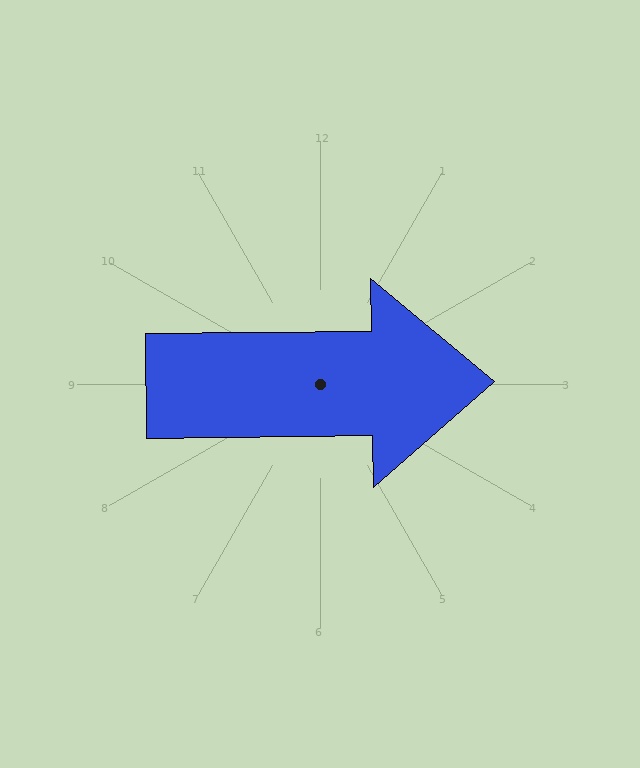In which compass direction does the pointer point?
East.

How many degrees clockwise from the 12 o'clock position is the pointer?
Approximately 89 degrees.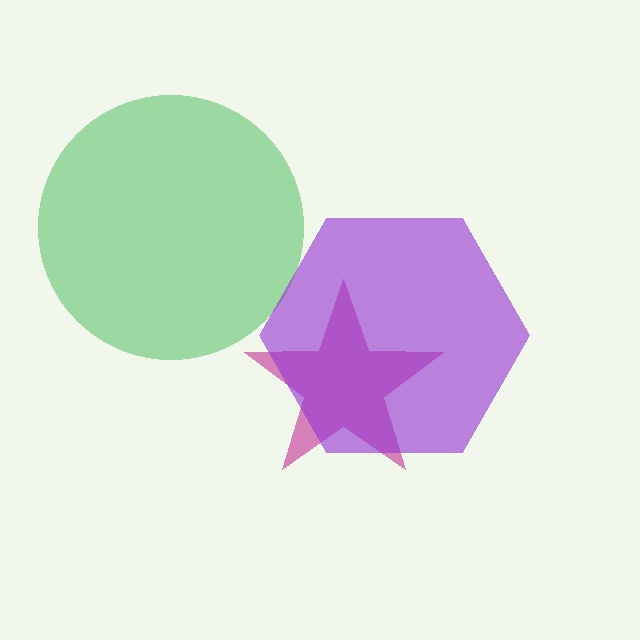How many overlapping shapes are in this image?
There are 3 overlapping shapes in the image.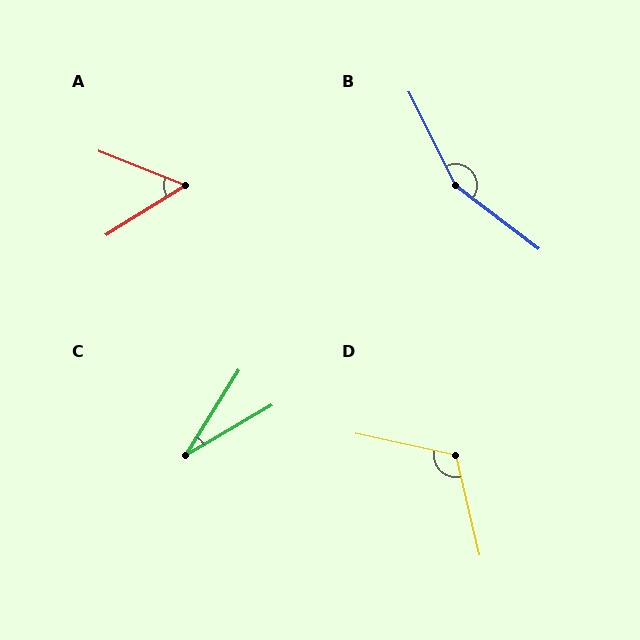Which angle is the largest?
B, at approximately 154 degrees.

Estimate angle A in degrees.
Approximately 54 degrees.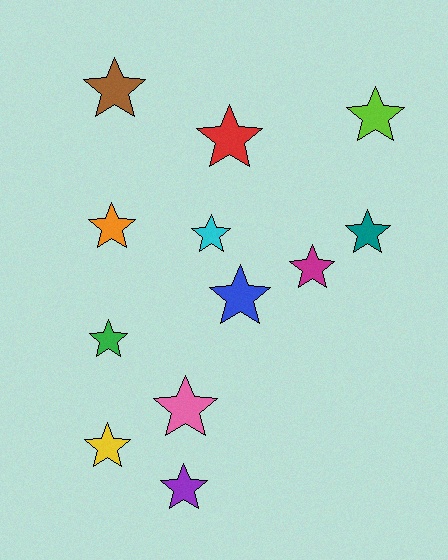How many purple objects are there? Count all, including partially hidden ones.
There is 1 purple object.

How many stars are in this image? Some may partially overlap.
There are 12 stars.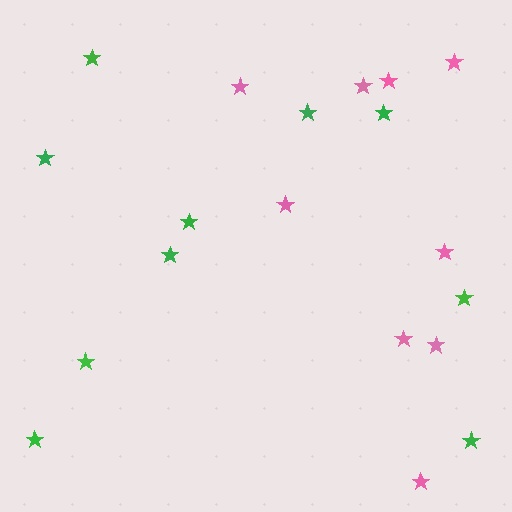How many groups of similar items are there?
There are 2 groups: one group of pink stars (9) and one group of green stars (10).